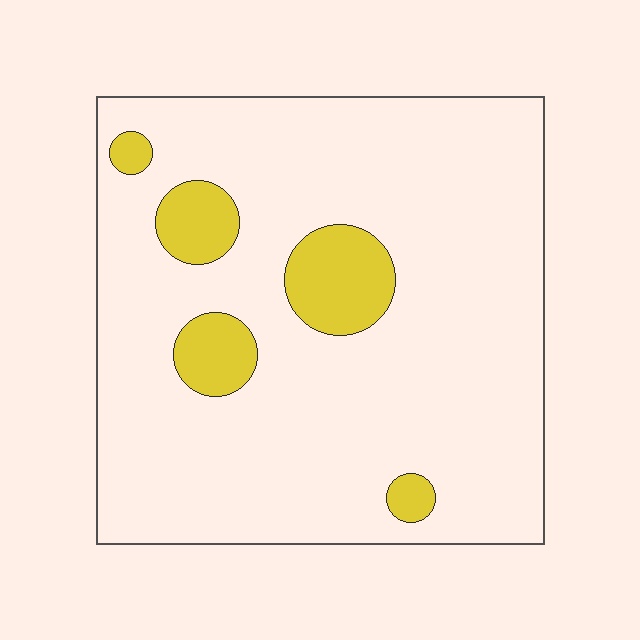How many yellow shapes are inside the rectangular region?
5.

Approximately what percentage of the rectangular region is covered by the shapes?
Approximately 10%.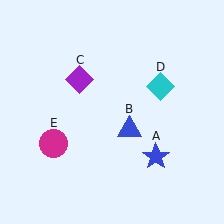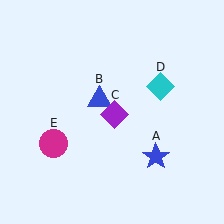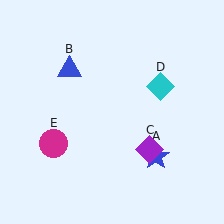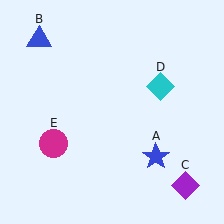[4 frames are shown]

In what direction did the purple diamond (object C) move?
The purple diamond (object C) moved down and to the right.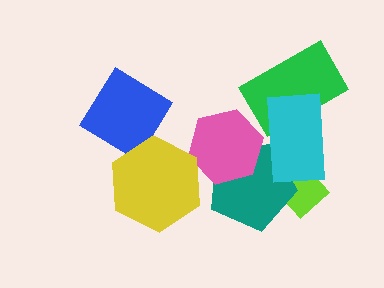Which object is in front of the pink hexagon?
The cyan rectangle is in front of the pink hexagon.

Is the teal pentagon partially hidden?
Yes, it is partially covered by another shape.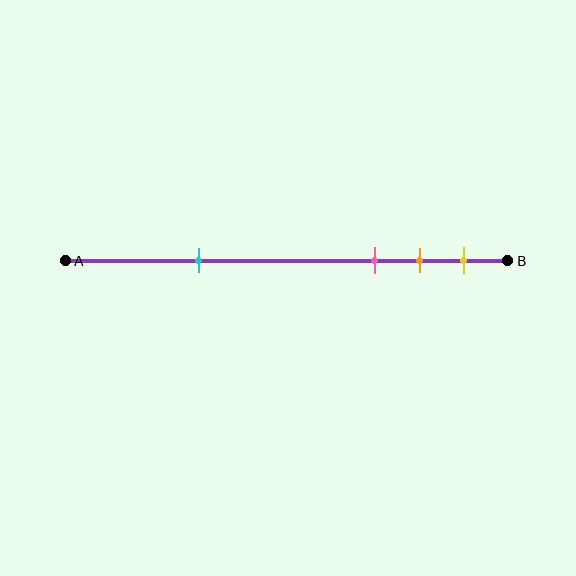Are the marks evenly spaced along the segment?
No, the marks are not evenly spaced.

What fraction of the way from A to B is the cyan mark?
The cyan mark is approximately 30% (0.3) of the way from A to B.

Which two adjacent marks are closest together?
The orange and yellow marks are the closest adjacent pair.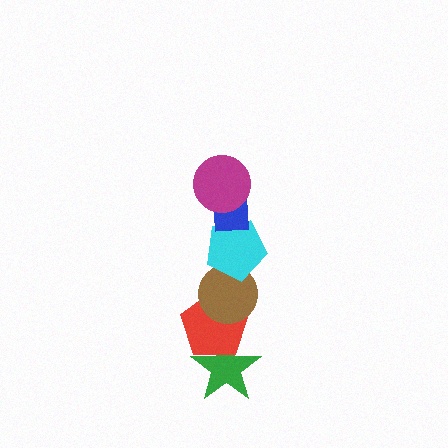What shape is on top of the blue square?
The magenta circle is on top of the blue square.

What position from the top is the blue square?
The blue square is 2nd from the top.